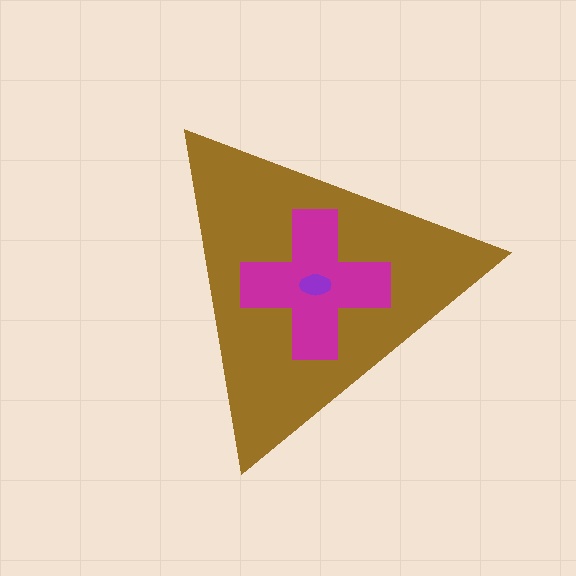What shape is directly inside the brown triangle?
The magenta cross.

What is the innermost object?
The purple ellipse.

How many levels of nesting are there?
3.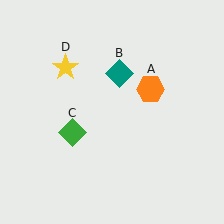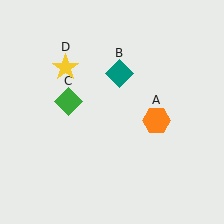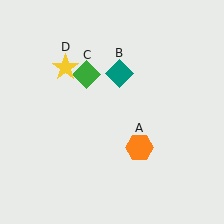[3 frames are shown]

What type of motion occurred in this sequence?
The orange hexagon (object A), green diamond (object C) rotated clockwise around the center of the scene.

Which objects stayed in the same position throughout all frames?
Teal diamond (object B) and yellow star (object D) remained stationary.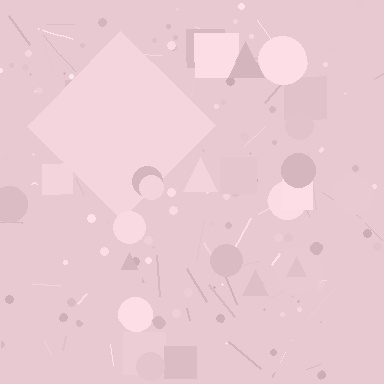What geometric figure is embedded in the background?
A diamond is embedded in the background.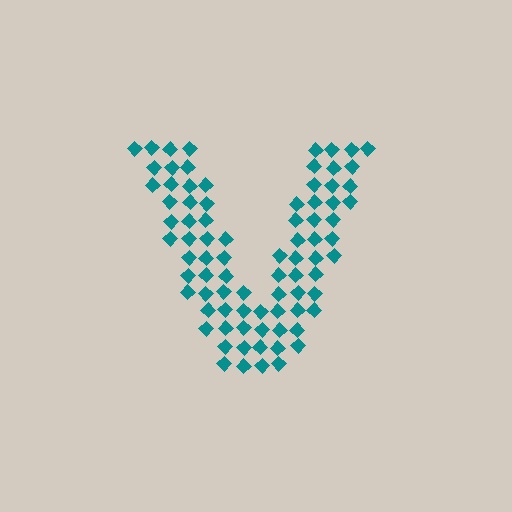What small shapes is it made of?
It is made of small diamonds.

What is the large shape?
The large shape is the letter V.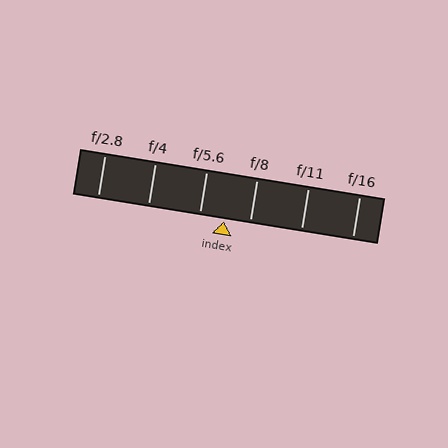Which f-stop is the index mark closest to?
The index mark is closest to f/5.6.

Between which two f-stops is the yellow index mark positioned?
The index mark is between f/5.6 and f/8.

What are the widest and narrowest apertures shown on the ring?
The widest aperture shown is f/2.8 and the narrowest is f/16.